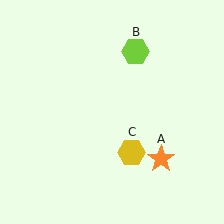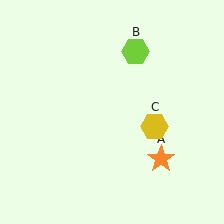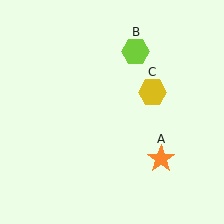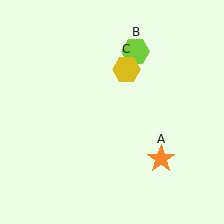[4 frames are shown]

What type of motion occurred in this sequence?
The yellow hexagon (object C) rotated counterclockwise around the center of the scene.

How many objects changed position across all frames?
1 object changed position: yellow hexagon (object C).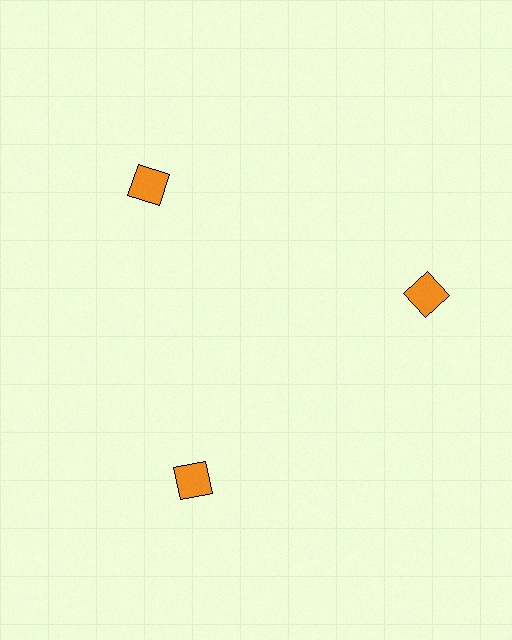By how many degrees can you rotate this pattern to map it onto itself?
The pattern maps onto itself every 120 degrees of rotation.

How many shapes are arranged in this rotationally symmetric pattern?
There are 3 shapes, arranged in 3 groups of 1.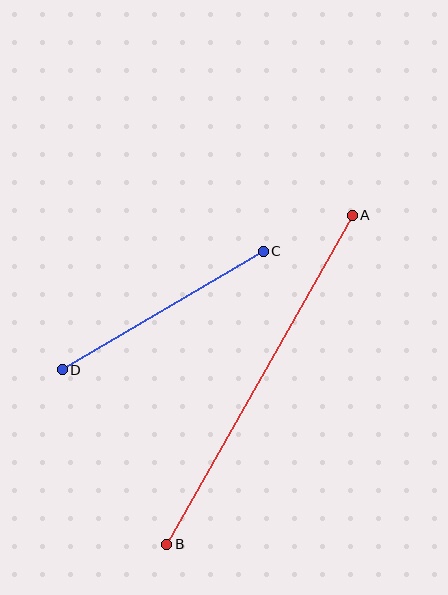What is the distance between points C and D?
The distance is approximately 233 pixels.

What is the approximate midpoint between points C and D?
The midpoint is at approximately (163, 311) pixels.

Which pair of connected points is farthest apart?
Points A and B are farthest apart.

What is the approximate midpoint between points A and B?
The midpoint is at approximately (259, 380) pixels.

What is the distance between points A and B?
The distance is approximately 377 pixels.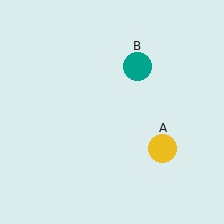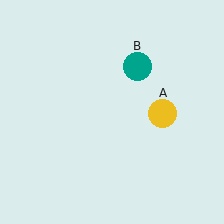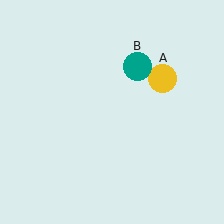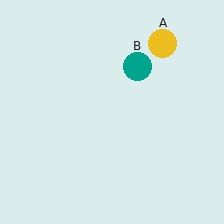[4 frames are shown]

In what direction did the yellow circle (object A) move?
The yellow circle (object A) moved up.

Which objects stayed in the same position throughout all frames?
Teal circle (object B) remained stationary.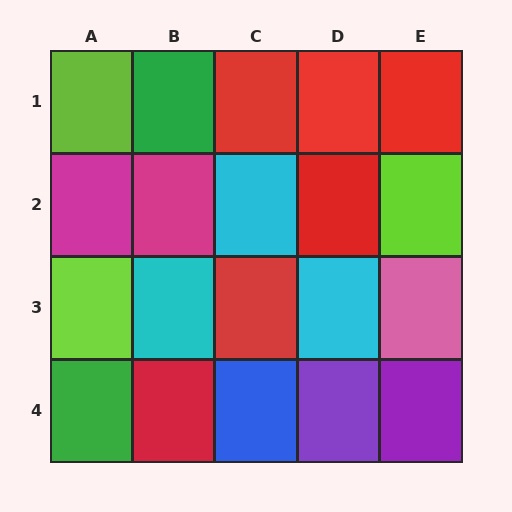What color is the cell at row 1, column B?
Green.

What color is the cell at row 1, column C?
Red.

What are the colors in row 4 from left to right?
Green, red, blue, purple, purple.